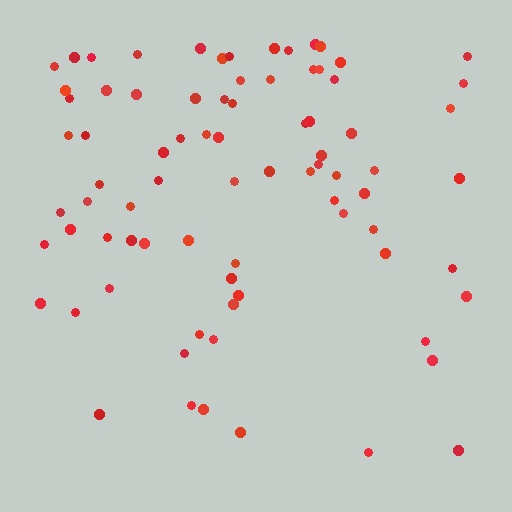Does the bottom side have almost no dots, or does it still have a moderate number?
Still a moderate number, just noticeably fewer than the top.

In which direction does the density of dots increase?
From bottom to top, with the top side densest.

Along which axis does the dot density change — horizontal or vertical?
Vertical.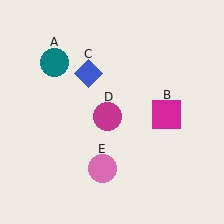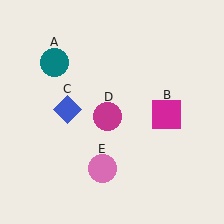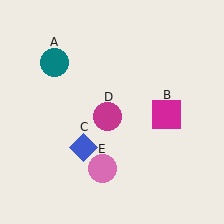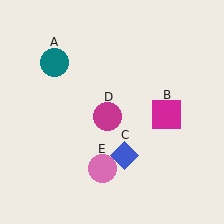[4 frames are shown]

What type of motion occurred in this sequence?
The blue diamond (object C) rotated counterclockwise around the center of the scene.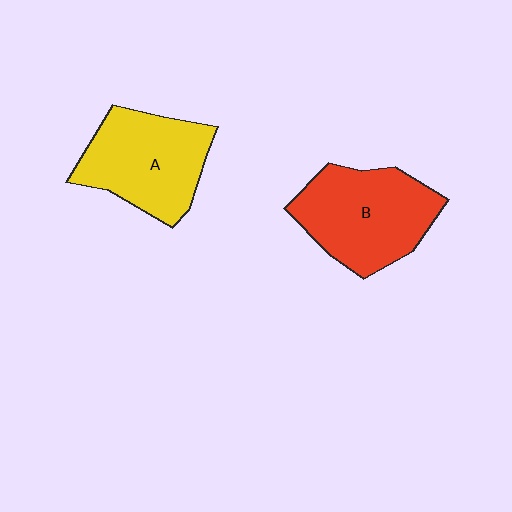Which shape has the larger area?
Shape B (red).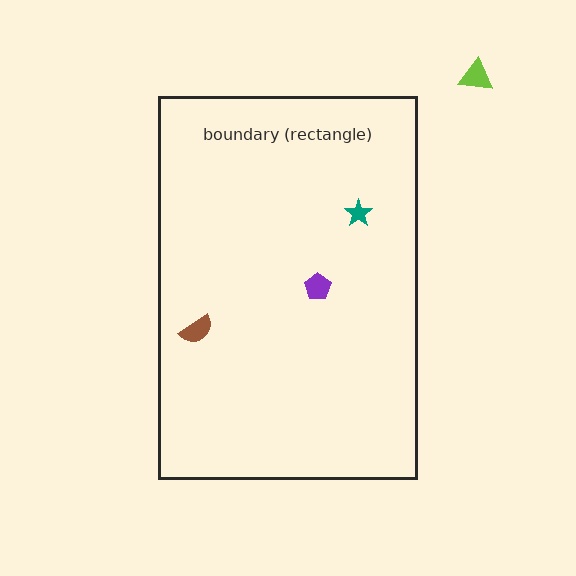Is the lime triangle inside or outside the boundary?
Outside.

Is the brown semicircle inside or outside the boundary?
Inside.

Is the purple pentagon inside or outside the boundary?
Inside.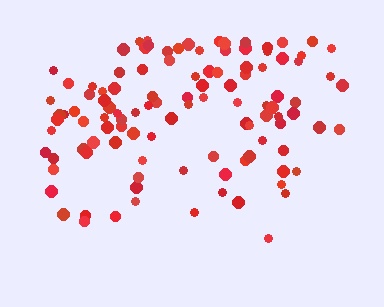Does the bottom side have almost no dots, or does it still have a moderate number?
Still a moderate number, just noticeably fewer than the top.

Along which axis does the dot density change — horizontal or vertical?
Vertical.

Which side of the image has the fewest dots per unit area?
The bottom.